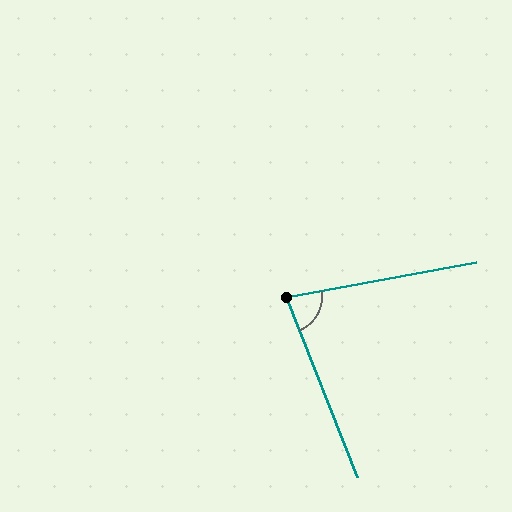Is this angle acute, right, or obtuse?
It is acute.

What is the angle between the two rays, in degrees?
Approximately 79 degrees.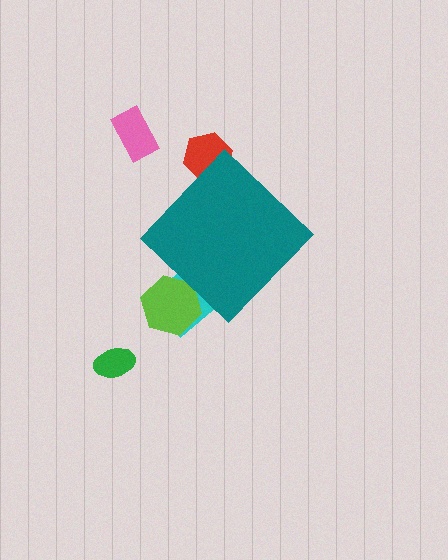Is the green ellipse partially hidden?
No, the green ellipse is fully visible.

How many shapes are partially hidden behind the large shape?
3 shapes are partially hidden.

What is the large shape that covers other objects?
A teal diamond.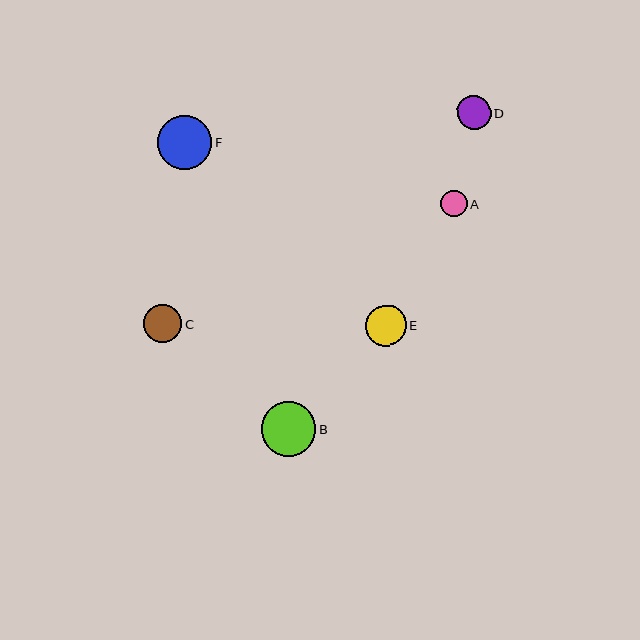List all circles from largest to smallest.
From largest to smallest: F, B, E, C, D, A.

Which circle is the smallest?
Circle A is the smallest with a size of approximately 27 pixels.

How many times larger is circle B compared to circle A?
Circle B is approximately 2.0 times the size of circle A.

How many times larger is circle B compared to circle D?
Circle B is approximately 1.6 times the size of circle D.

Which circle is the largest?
Circle F is the largest with a size of approximately 54 pixels.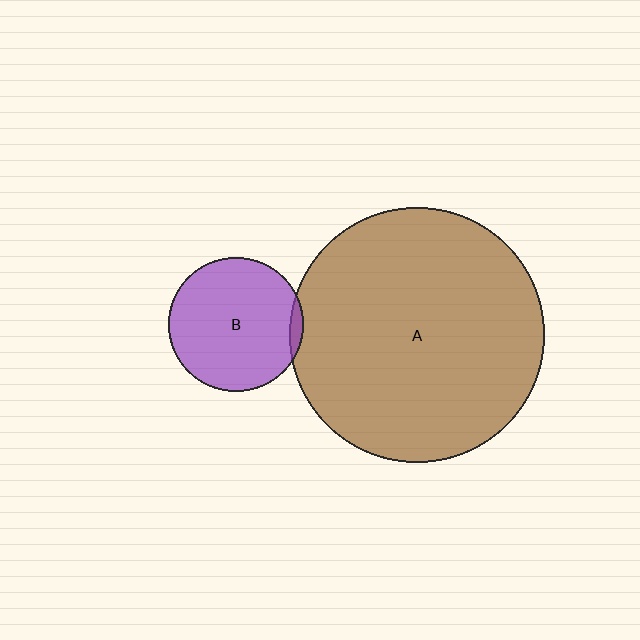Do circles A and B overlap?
Yes.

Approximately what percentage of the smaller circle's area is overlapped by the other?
Approximately 5%.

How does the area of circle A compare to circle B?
Approximately 3.6 times.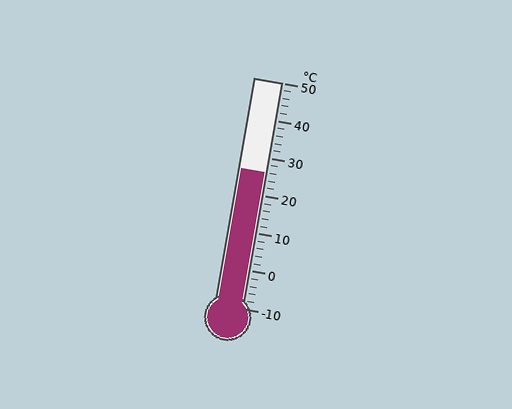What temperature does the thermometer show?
The thermometer shows approximately 26°C.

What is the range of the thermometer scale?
The thermometer scale ranges from -10°C to 50°C.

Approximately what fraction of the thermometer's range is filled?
The thermometer is filled to approximately 60% of its range.